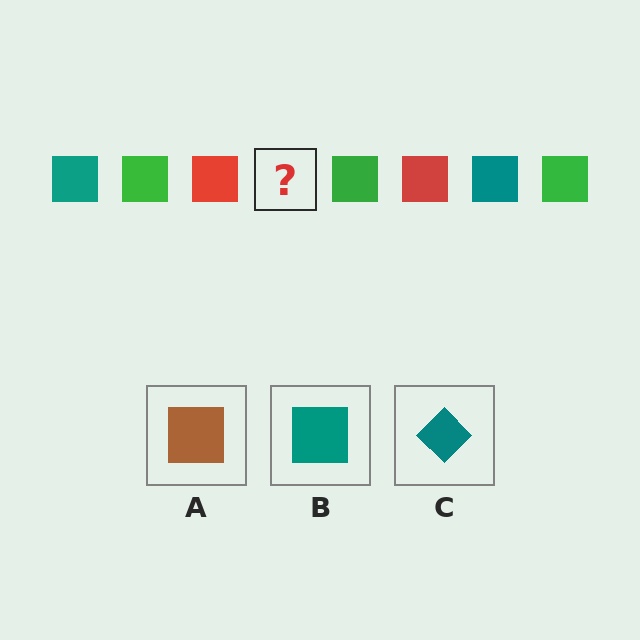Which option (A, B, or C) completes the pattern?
B.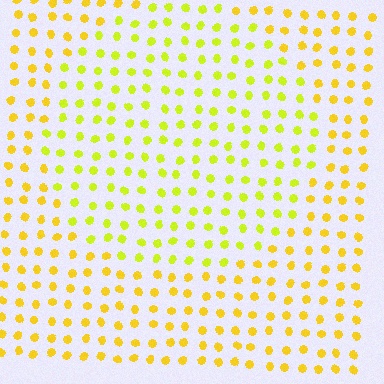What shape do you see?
I see a circle.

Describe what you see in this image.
The image is filled with small yellow elements in a uniform arrangement. A circle-shaped region is visible where the elements are tinted to a slightly different hue, forming a subtle color boundary.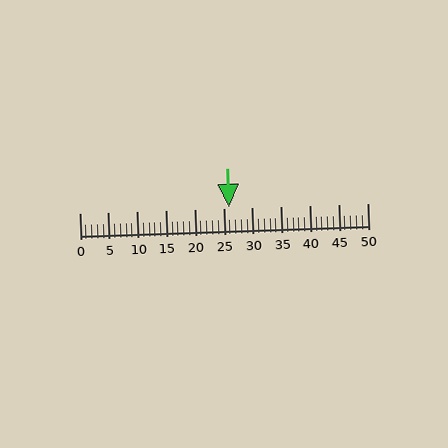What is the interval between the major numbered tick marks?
The major tick marks are spaced 5 units apart.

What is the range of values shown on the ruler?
The ruler shows values from 0 to 50.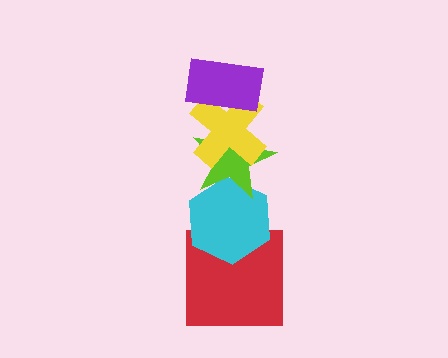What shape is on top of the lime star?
The yellow cross is on top of the lime star.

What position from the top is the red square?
The red square is 5th from the top.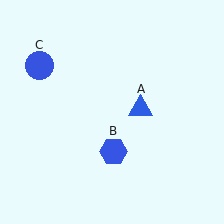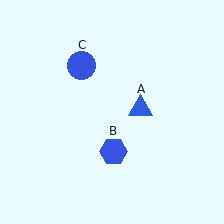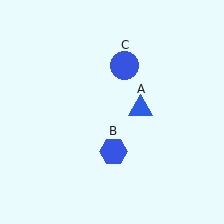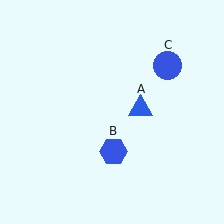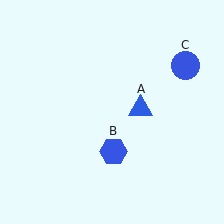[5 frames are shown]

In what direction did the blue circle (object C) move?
The blue circle (object C) moved right.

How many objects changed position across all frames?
1 object changed position: blue circle (object C).